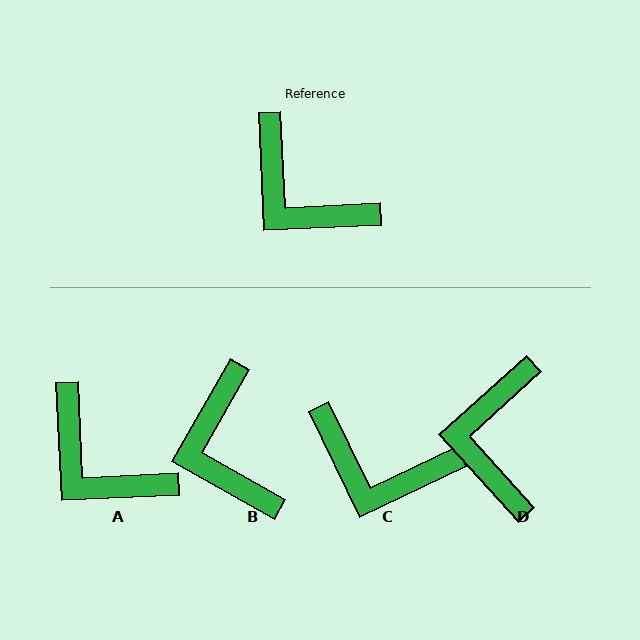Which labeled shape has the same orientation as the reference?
A.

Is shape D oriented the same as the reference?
No, it is off by about 50 degrees.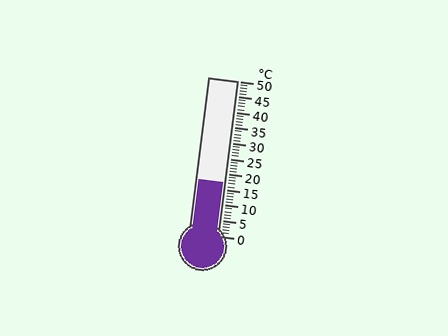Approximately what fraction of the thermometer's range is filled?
The thermometer is filled to approximately 35% of its range.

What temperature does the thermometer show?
The thermometer shows approximately 17°C.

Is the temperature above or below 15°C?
The temperature is above 15°C.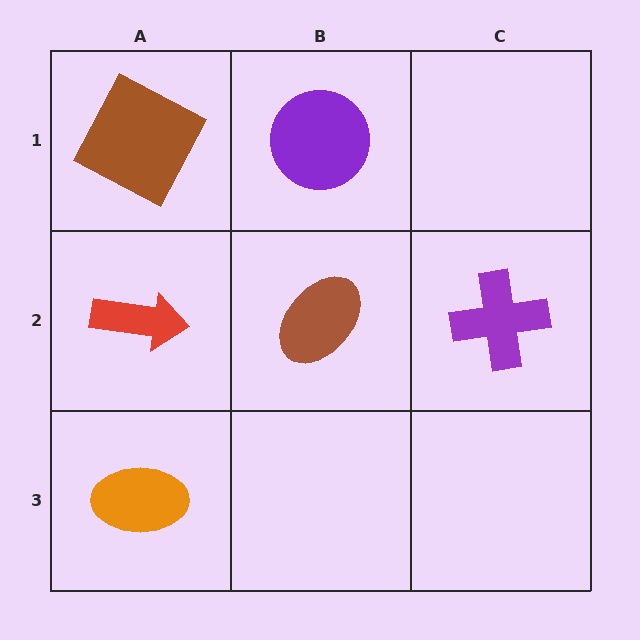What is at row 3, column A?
An orange ellipse.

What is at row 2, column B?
A brown ellipse.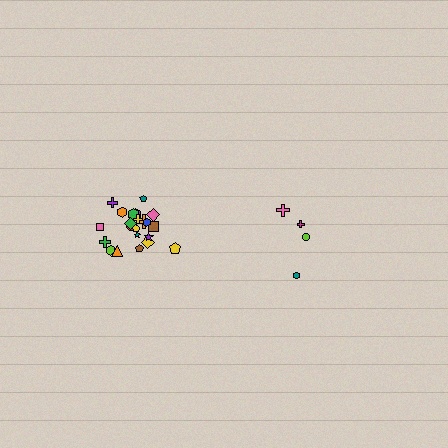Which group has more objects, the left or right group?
The left group.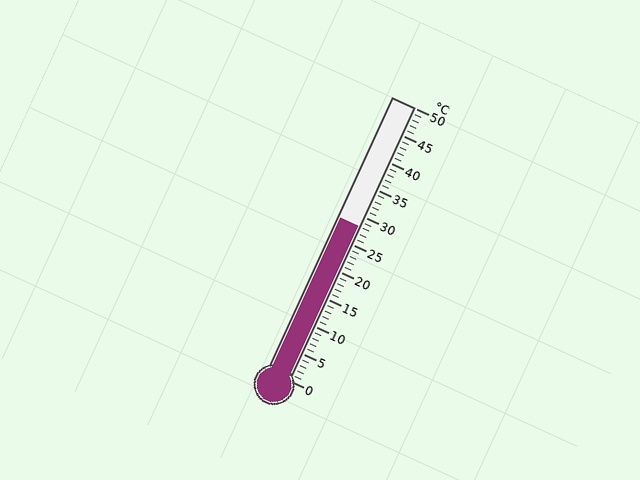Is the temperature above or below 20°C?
The temperature is above 20°C.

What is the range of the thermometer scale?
The thermometer scale ranges from 0°C to 50°C.